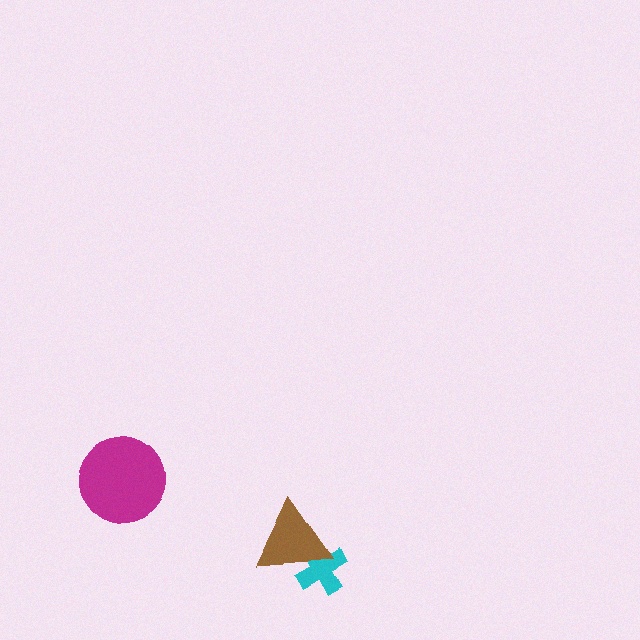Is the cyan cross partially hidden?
Yes, it is partially covered by another shape.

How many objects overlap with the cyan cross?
1 object overlaps with the cyan cross.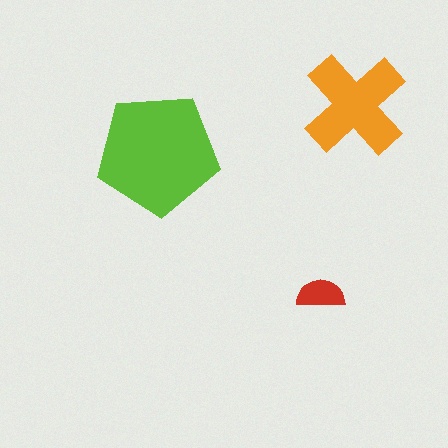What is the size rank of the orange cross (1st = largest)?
2nd.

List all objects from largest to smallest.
The lime pentagon, the orange cross, the red semicircle.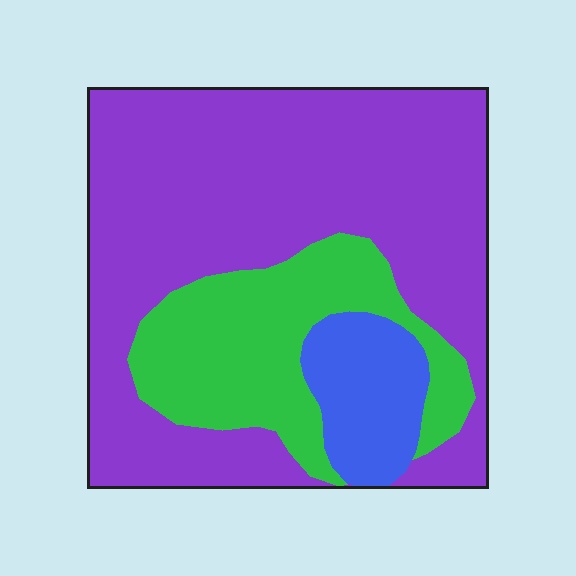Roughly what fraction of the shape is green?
Green covers about 25% of the shape.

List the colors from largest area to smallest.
From largest to smallest: purple, green, blue.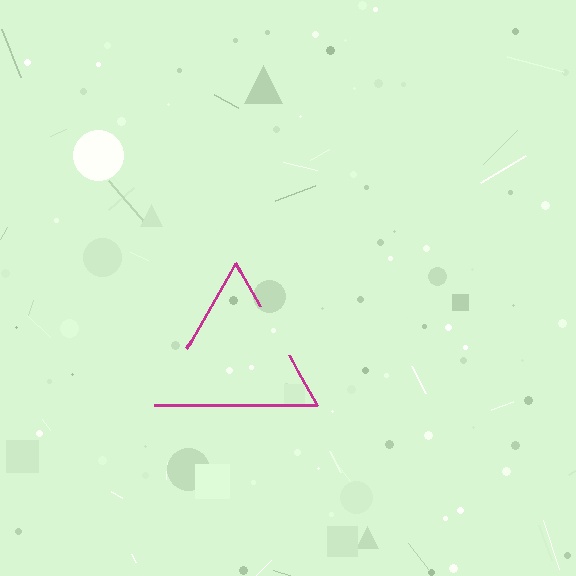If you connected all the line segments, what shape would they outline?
They would outline a triangle.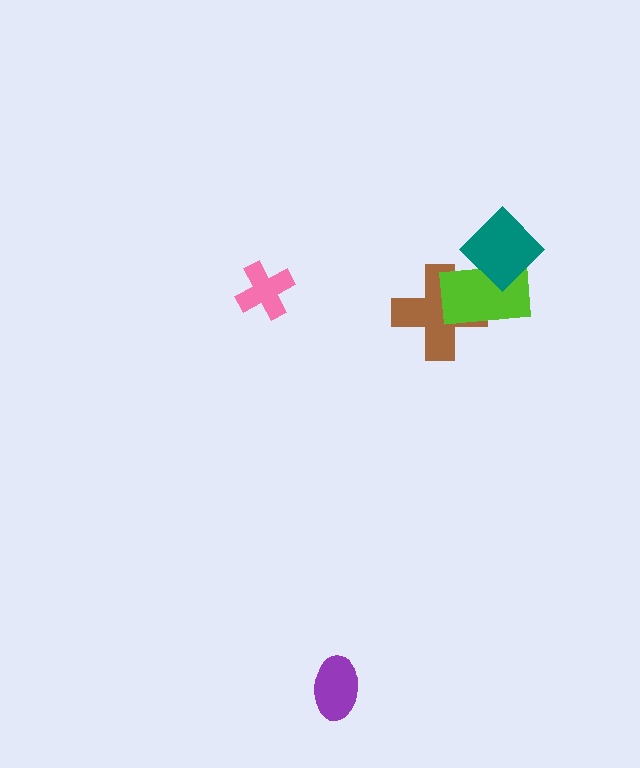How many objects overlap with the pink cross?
0 objects overlap with the pink cross.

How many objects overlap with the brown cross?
1 object overlaps with the brown cross.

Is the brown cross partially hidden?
Yes, it is partially covered by another shape.